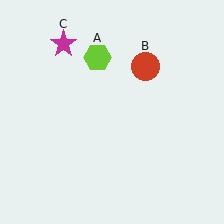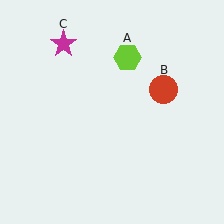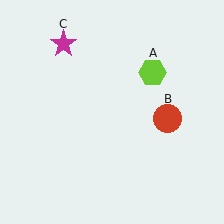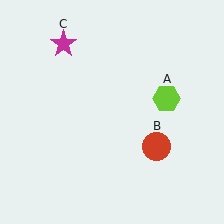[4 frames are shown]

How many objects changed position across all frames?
2 objects changed position: lime hexagon (object A), red circle (object B).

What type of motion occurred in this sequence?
The lime hexagon (object A), red circle (object B) rotated clockwise around the center of the scene.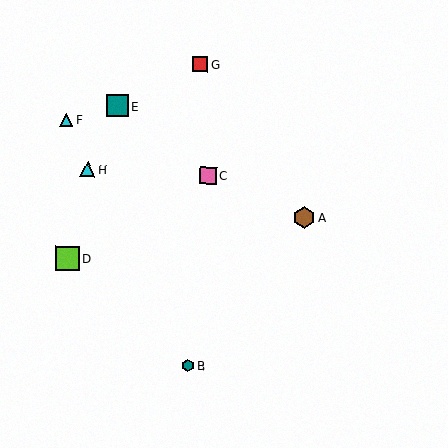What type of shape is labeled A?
Shape A is a brown hexagon.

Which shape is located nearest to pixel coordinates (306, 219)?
The brown hexagon (labeled A) at (304, 218) is nearest to that location.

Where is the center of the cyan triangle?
The center of the cyan triangle is at (88, 169).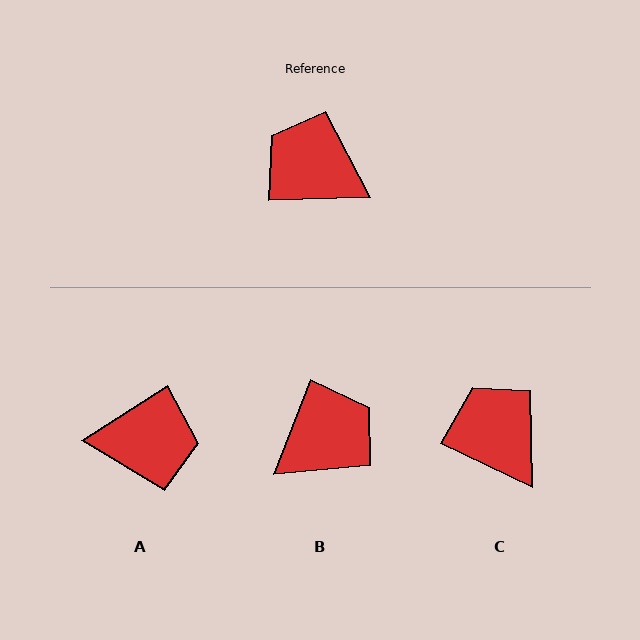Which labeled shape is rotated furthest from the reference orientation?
A, about 149 degrees away.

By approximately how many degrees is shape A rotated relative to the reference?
Approximately 149 degrees clockwise.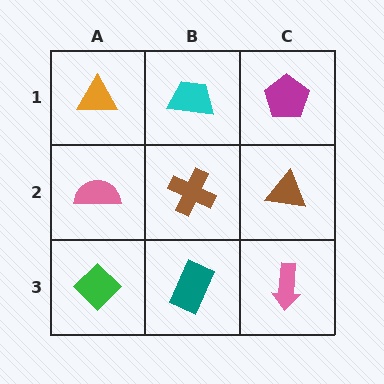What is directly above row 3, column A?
A pink semicircle.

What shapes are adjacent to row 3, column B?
A brown cross (row 2, column B), a green diamond (row 3, column A), a pink arrow (row 3, column C).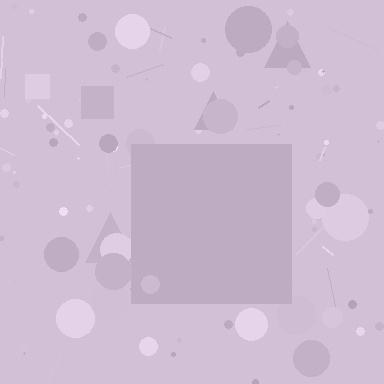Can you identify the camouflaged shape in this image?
The camouflaged shape is a square.